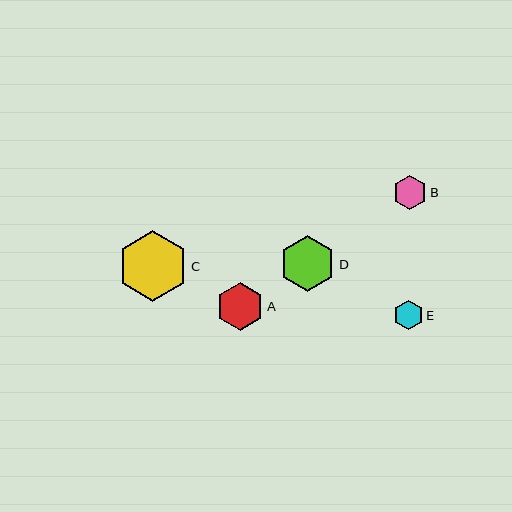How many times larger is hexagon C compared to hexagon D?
Hexagon C is approximately 1.3 times the size of hexagon D.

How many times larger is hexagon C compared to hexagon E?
Hexagon C is approximately 2.4 times the size of hexagon E.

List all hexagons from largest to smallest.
From largest to smallest: C, D, A, B, E.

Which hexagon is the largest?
Hexagon C is the largest with a size of approximately 71 pixels.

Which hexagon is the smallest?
Hexagon E is the smallest with a size of approximately 29 pixels.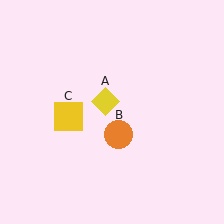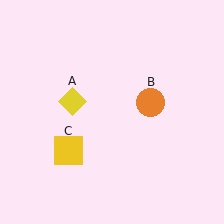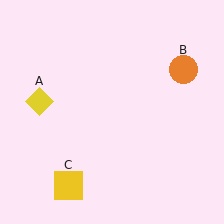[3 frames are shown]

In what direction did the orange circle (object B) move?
The orange circle (object B) moved up and to the right.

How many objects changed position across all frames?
3 objects changed position: yellow diamond (object A), orange circle (object B), yellow square (object C).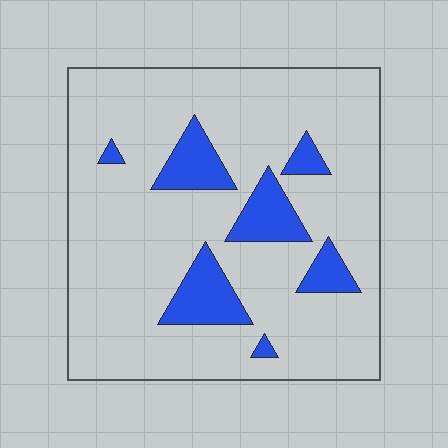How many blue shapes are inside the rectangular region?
7.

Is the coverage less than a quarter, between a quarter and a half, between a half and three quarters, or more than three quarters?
Less than a quarter.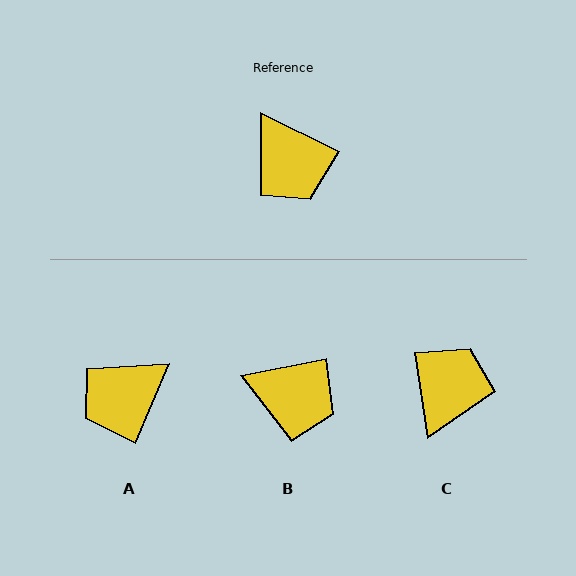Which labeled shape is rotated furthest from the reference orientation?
C, about 125 degrees away.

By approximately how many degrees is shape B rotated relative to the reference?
Approximately 37 degrees counter-clockwise.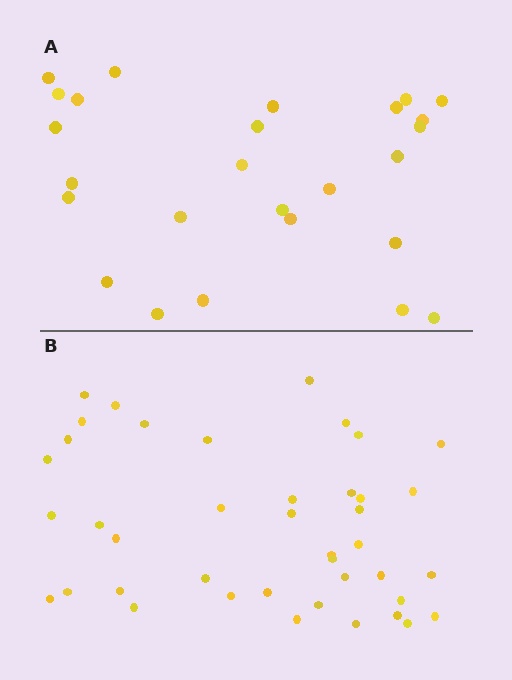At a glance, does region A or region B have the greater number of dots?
Region B (the bottom region) has more dots.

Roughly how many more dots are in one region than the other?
Region B has approximately 15 more dots than region A.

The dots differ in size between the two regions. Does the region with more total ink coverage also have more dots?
No. Region A has more total ink coverage because its dots are larger, but region B actually contains more individual dots. Total area can be misleading — the number of items is what matters here.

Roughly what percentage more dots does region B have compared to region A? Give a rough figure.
About 60% more.